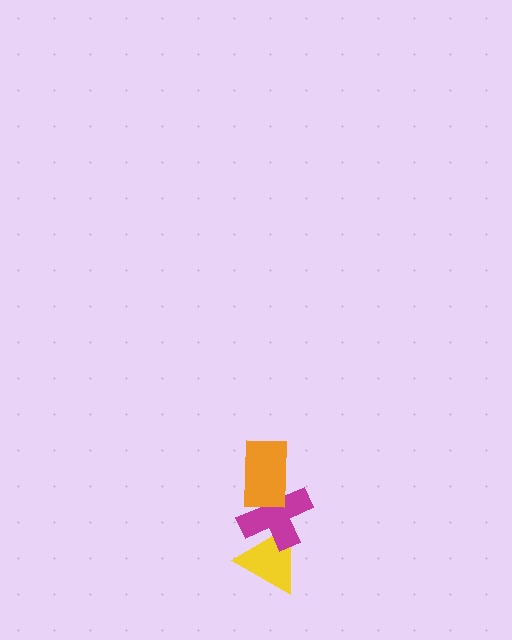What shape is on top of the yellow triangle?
The magenta cross is on top of the yellow triangle.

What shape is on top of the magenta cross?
The orange rectangle is on top of the magenta cross.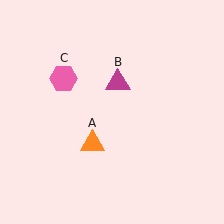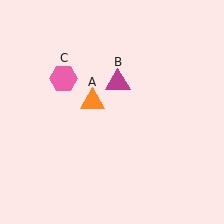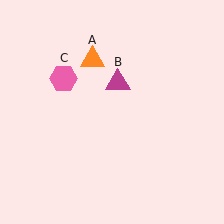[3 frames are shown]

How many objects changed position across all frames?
1 object changed position: orange triangle (object A).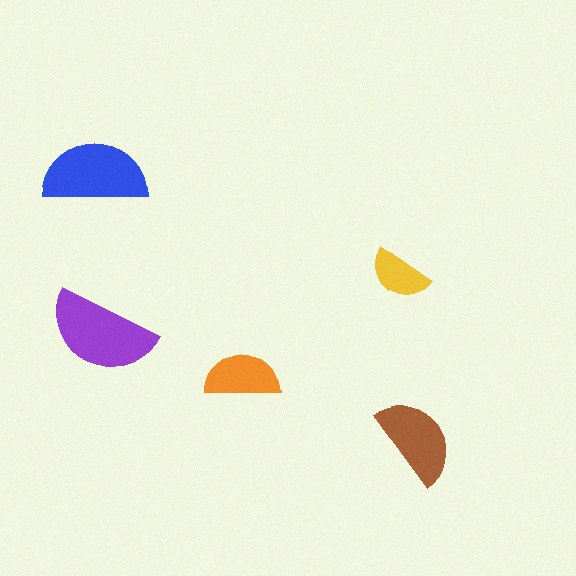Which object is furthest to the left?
The blue semicircle is leftmost.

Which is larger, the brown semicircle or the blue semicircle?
The blue one.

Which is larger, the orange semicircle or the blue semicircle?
The blue one.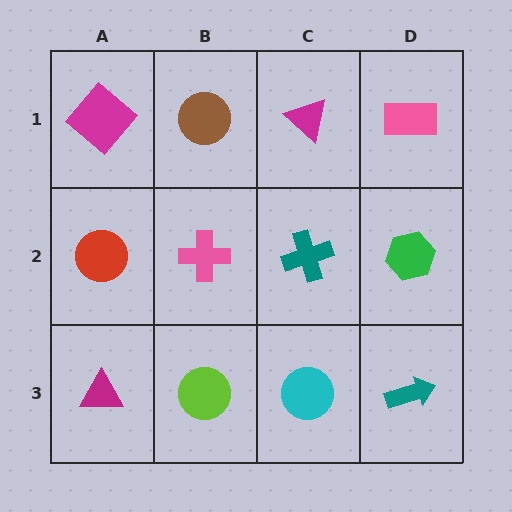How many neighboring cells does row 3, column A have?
2.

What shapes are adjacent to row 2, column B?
A brown circle (row 1, column B), a lime circle (row 3, column B), a red circle (row 2, column A), a teal cross (row 2, column C).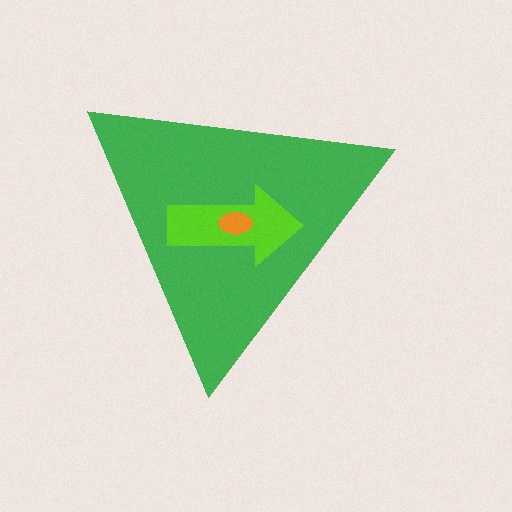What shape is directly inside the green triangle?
The lime arrow.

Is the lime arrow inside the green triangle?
Yes.